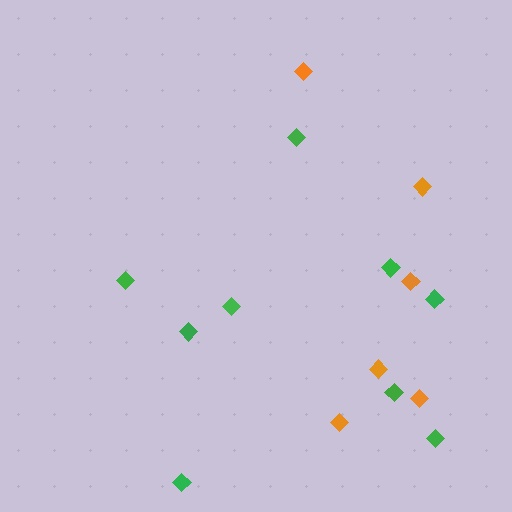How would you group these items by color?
There are 2 groups: one group of green diamonds (9) and one group of orange diamonds (6).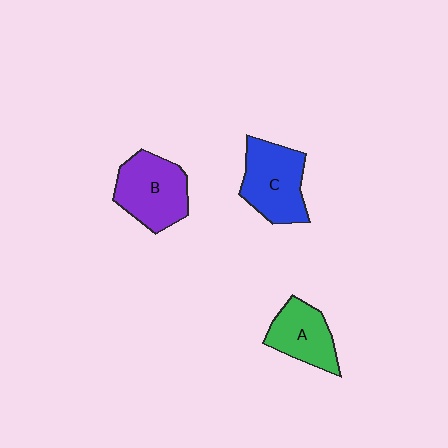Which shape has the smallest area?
Shape A (green).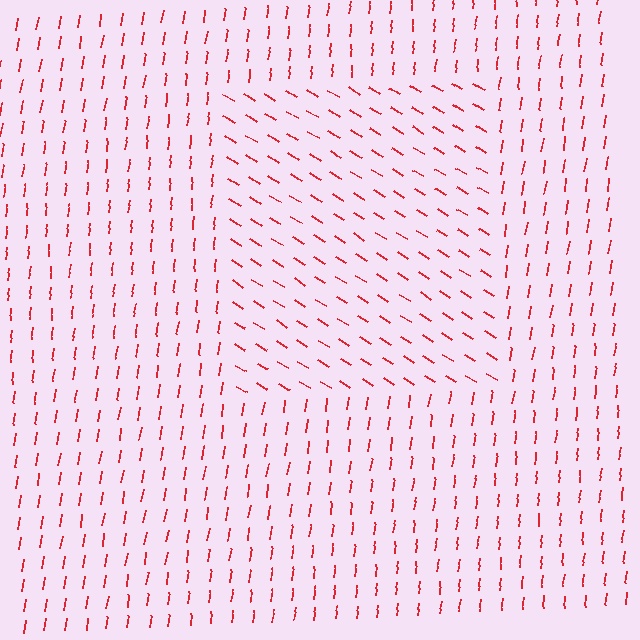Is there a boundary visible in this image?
Yes, there is a texture boundary formed by a change in line orientation.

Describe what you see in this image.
The image is filled with small red line segments. A rectangle region in the image has lines oriented differently from the surrounding lines, creating a visible texture boundary.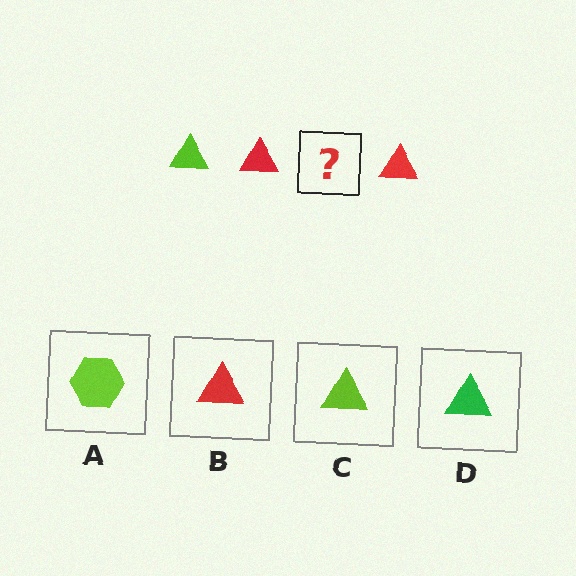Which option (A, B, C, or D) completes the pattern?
C.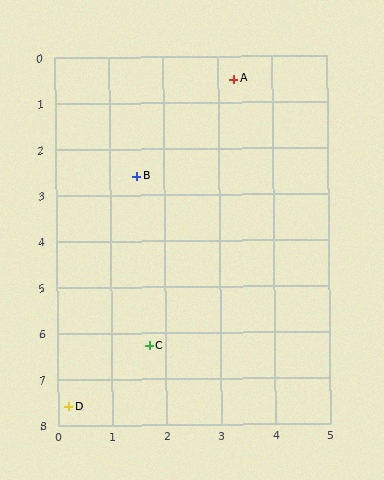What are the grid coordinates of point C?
Point C is at approximately (1.7, 6.3).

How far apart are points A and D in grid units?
Points A and D are about 7.7 grid units apart.